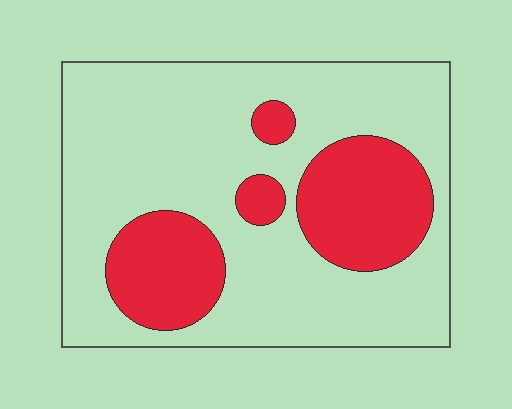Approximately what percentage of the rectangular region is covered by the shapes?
Approximately 25%.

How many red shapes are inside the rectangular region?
4.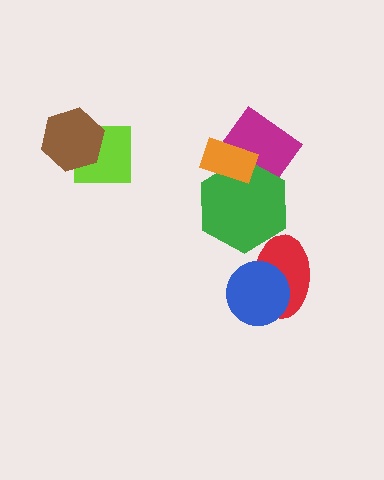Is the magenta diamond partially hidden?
Yes, it is partially covered by another shape.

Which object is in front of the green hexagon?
The orange rectangle is in front of the green hexagon.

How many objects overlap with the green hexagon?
2 objects overlap with the green hexagon.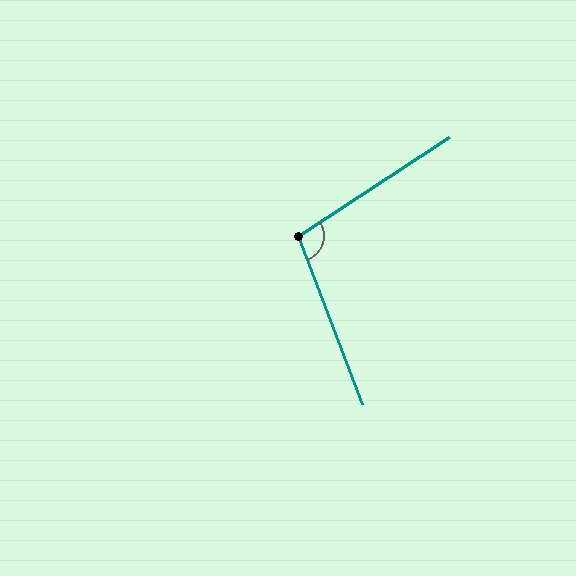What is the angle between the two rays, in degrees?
Approximately 103 degrees.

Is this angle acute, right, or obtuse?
It is obtuse.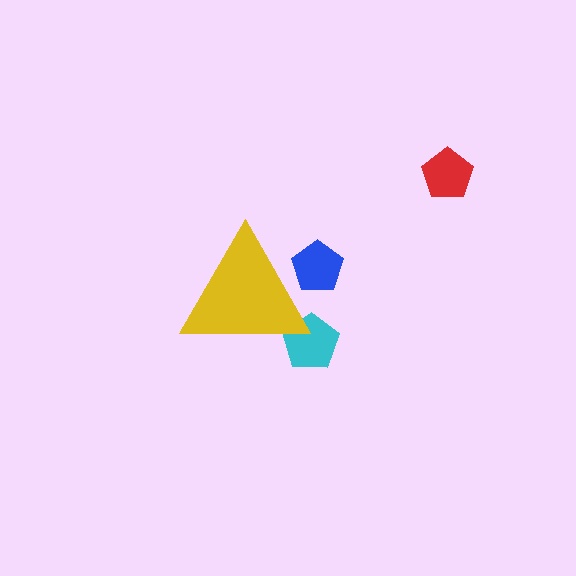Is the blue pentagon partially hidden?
Yes, the blue pentagon is partially hidden behind the yellow triangle.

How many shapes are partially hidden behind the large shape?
2 shapes are partially hidden.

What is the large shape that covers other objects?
A yellow triangle.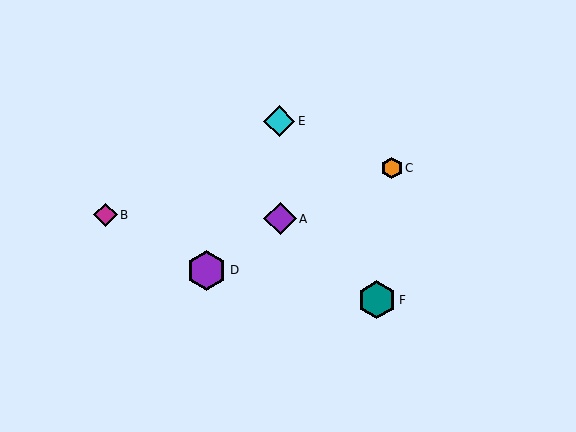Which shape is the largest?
The purple hexagon (labeled D) is the largest.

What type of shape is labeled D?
Shape D is a purple hexagon.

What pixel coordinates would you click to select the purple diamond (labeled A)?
Click at (280, 219) to select the purple diamond A.